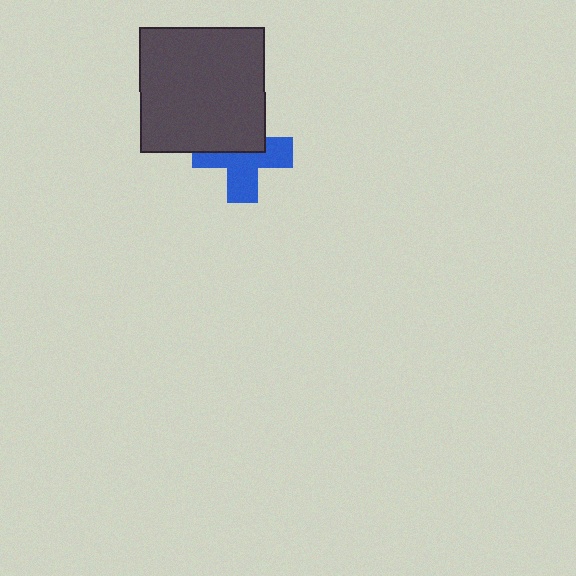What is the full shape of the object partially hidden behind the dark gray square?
The partially hidden object is a blue cross.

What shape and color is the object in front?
The object in front is a dark gray square.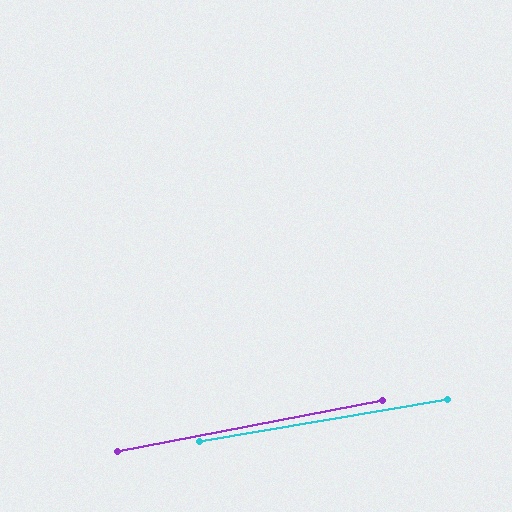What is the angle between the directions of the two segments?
Approximately 1 degree.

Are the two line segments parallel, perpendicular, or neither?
Parallel — their directions differ by only 1.3°.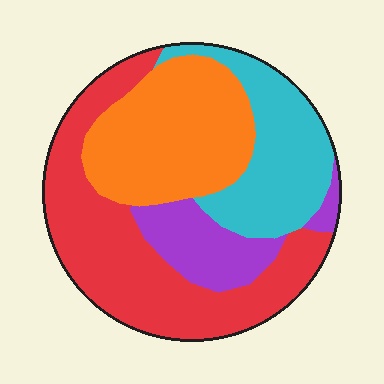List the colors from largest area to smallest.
From largest to smallest: red, orange, cyan, purple.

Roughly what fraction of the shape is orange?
Orange covers roughly 30% of the shape.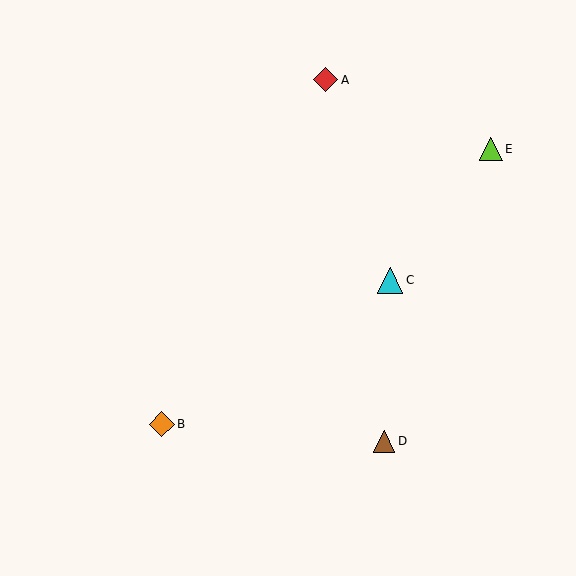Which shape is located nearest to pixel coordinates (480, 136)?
The lime triangle (labeled E) at (491, 149) is nearest to that location.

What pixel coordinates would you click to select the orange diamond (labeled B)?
Click at (162, 424) to select the orange diamond B.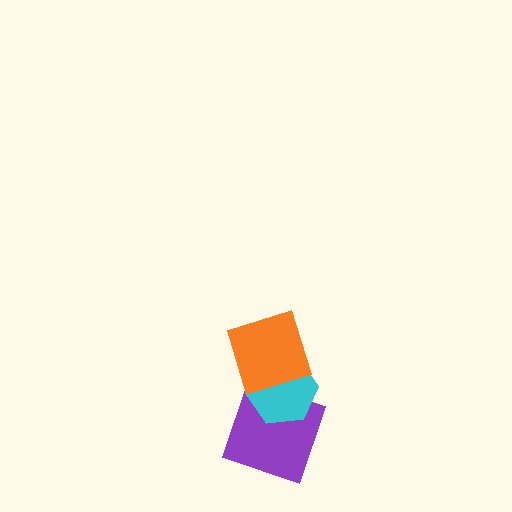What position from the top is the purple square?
The purple square is 3rd from the top.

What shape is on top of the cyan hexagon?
The orange square is on top of the cyan hexagon.